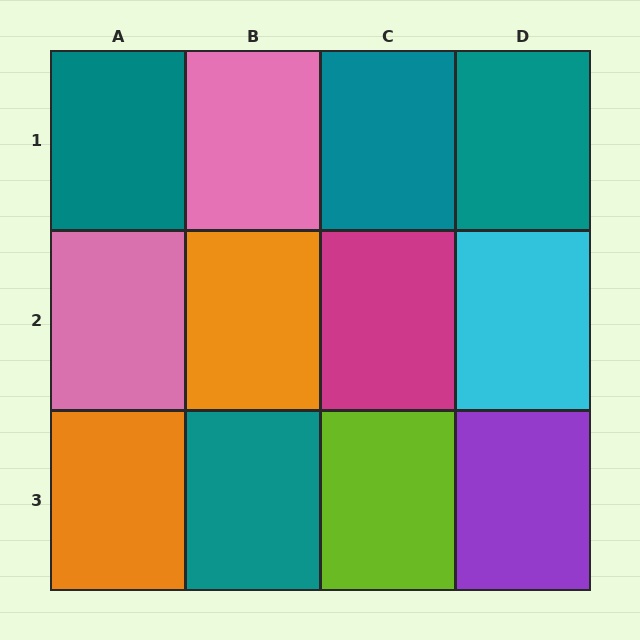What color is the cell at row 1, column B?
Pink.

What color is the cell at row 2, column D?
Cyan.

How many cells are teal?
4 cells are teal.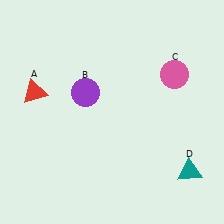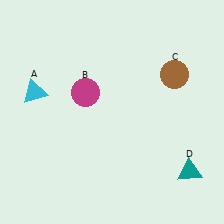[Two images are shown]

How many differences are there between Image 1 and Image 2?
There are 3 differences between the two images.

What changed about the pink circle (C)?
In Image 1, C is pink. In Image 2, it changed to brown.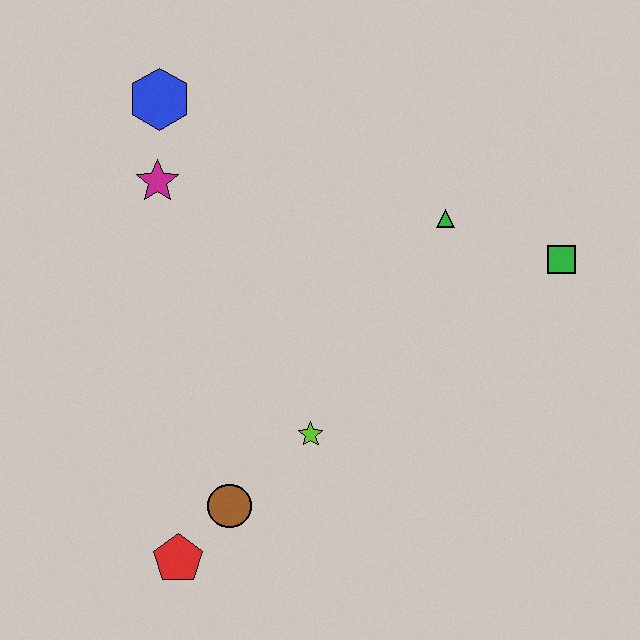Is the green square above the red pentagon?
Yes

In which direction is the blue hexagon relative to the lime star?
The blue hexagon is above the lime star.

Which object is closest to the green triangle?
The green square is closest to the green triangle.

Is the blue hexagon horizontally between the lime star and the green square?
No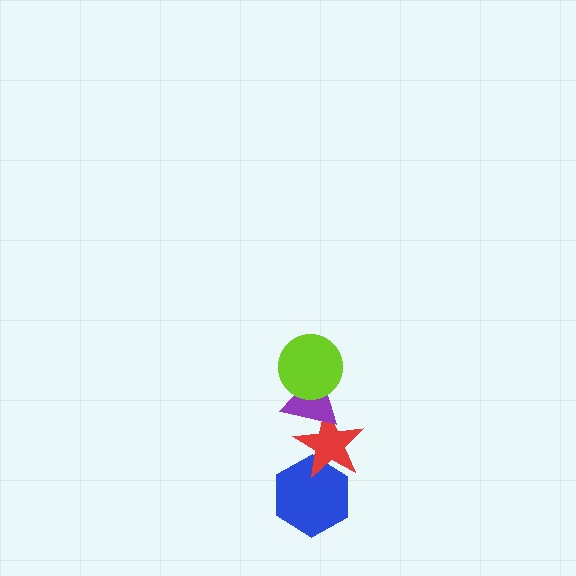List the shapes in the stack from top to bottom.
From top to bottom: the lime circle, the purple triangle, the red star, the blue hexagon.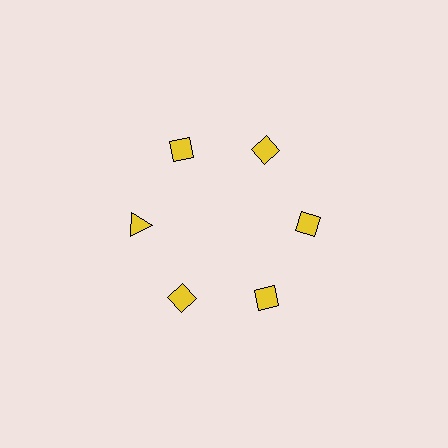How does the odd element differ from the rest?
It has a different shape: triangle instead of diamond.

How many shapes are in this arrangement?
There are 6 shapes arranged in a ring pattern.